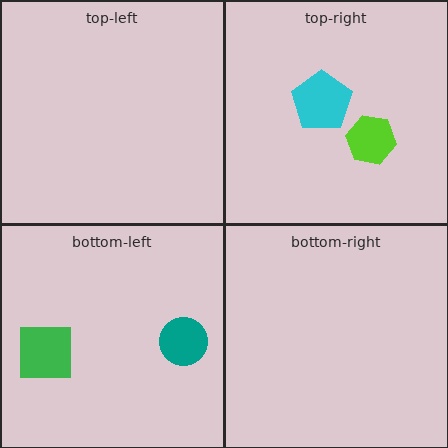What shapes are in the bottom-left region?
The teal circle, the green square.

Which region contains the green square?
The bottom-left region.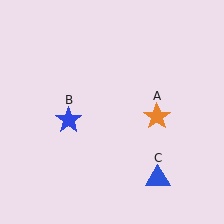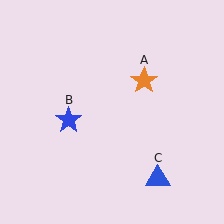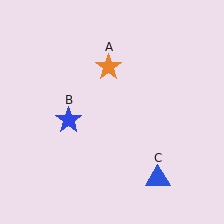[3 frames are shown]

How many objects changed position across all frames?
1 object changed position: orange star (object A).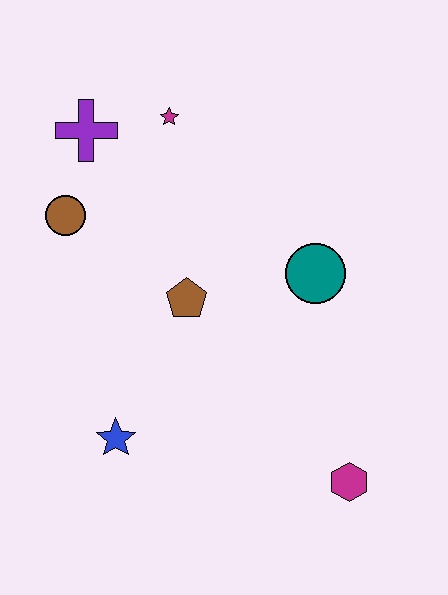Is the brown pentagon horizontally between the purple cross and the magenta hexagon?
Yes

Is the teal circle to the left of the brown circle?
No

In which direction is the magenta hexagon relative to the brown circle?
The magenta hexagon is to the right of the brown circle.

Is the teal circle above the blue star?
Yes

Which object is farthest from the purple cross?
The magenta hexagon is farthest from the purple cross.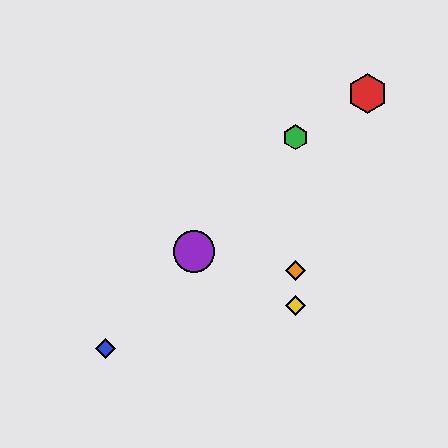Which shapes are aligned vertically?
The green hexagon, the yellow diamond, the orange diamond are aligned vertically.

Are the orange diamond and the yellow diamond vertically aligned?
Yes, both are at x≈296.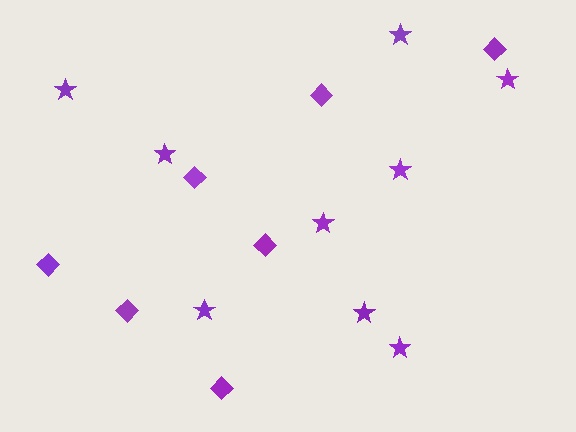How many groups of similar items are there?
There are 2 groups: one group of stars (9) and one group of diamonds (7).